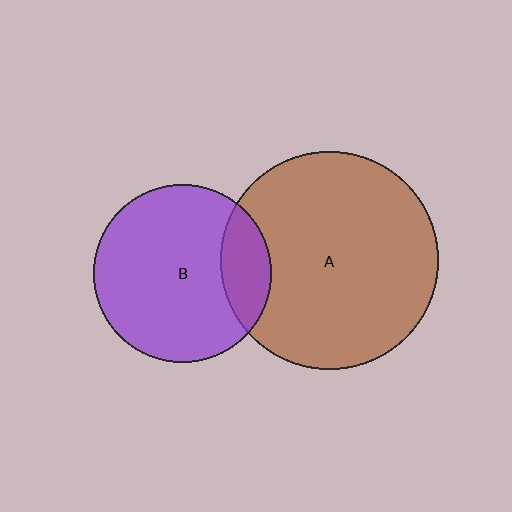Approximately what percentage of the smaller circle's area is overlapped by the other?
Approximately 20%.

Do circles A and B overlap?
Yes.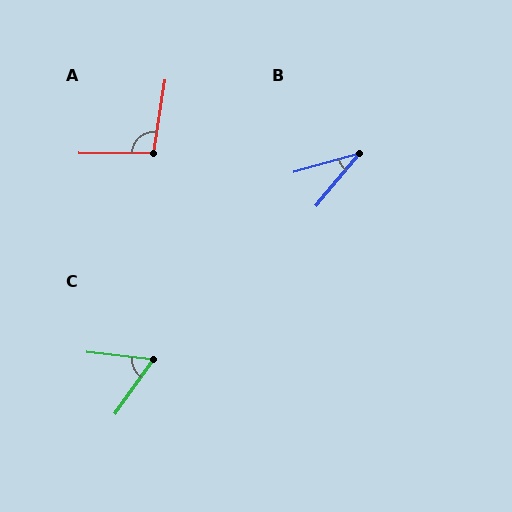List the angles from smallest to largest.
B (34°), C (62°), A (98°).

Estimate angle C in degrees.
Approximately 62 degrees.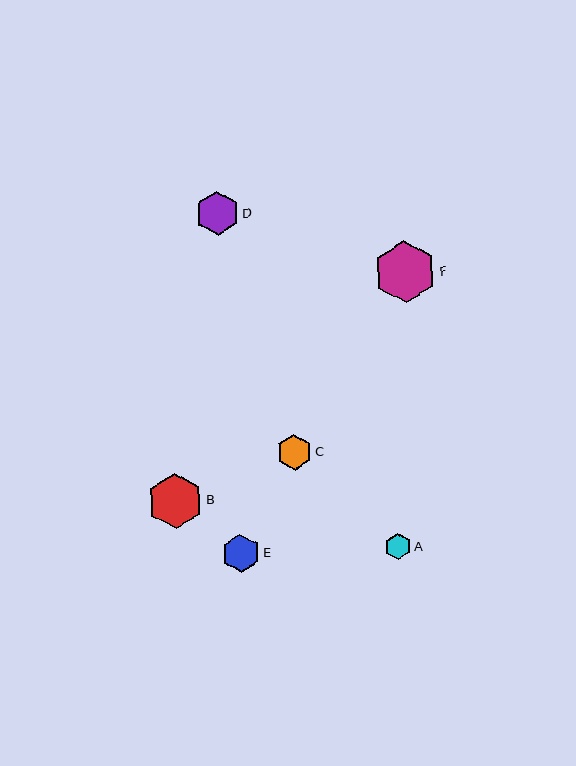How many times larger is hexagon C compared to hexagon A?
Hexagon C is approximately 1.4 times the size of hexagon A.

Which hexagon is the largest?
Hexagon F is the largest with a size of approximately 62 pixels.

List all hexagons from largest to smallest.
From largest to smallest: F, B, D, E, C, A.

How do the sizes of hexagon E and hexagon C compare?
Hexagon E and hexagon C are approximately the same size.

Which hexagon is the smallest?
Hexagon A is the smallest with a size of approximately 26 pixels.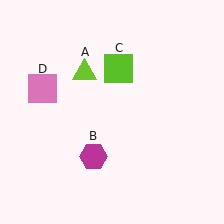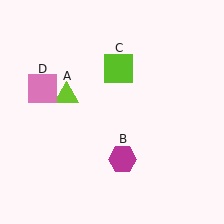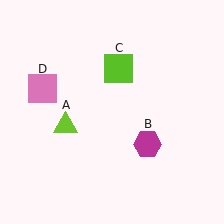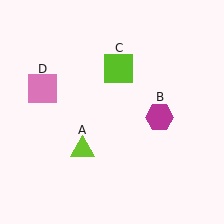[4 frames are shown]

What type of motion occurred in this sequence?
The lime triangle (object A), magenta hexagon (object B) rotated counterclockwise around the center of the scene.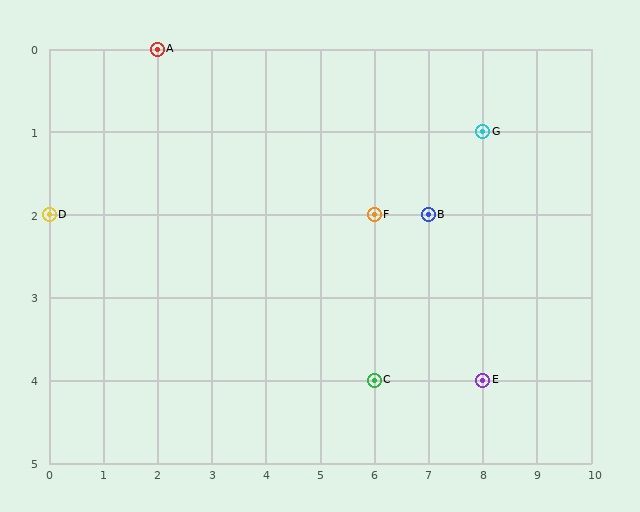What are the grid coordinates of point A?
Point A is at grid coordinates (2, 0).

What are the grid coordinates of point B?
Point B is at grid coordinates (7, 2).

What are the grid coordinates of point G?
Point G is at grid coordinates (8, 1).